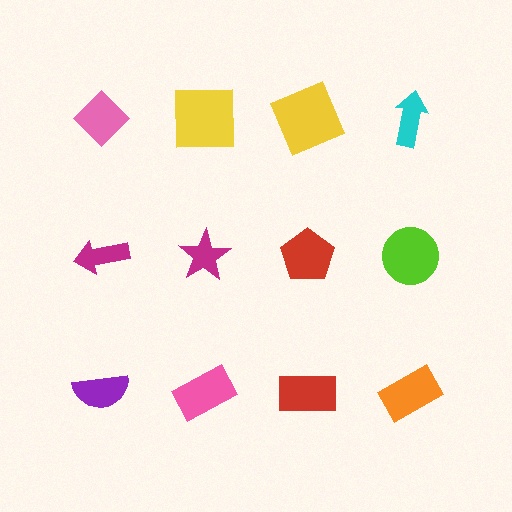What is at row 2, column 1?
A magenta arrow.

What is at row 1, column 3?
A yellow square.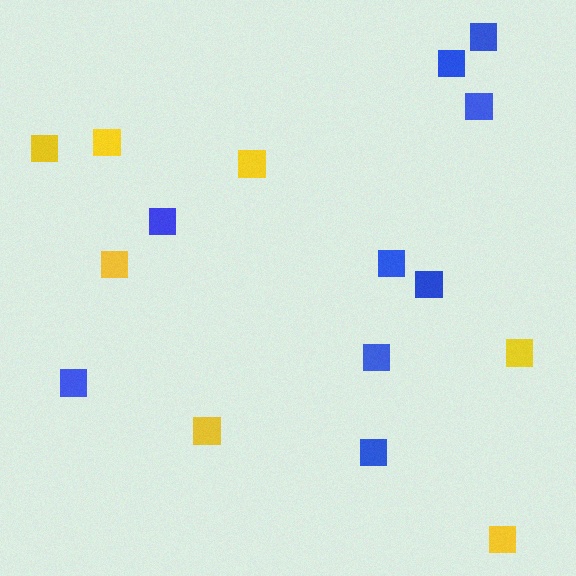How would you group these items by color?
There are 2 groups: one group of yellow squares (7) and one group of blue squares (9).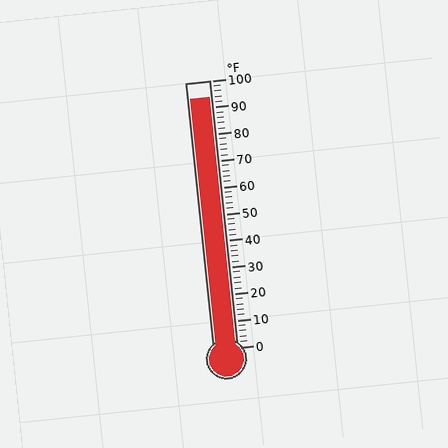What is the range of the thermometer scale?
The thermometer scale ranges from 0°F to 100°F.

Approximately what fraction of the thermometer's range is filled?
The thermometer is filled to approximately 95% of its range.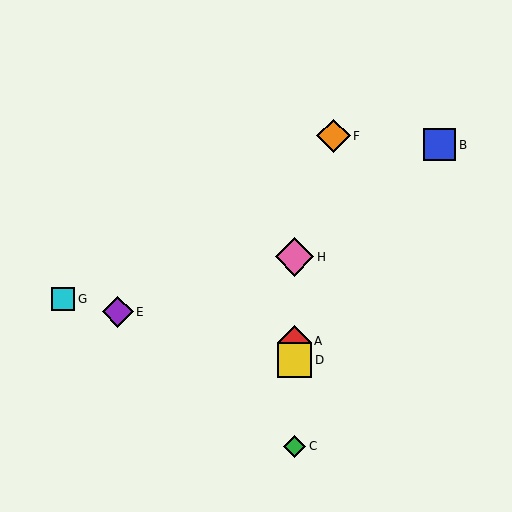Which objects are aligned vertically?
Objects A, C, D, H are aligned vertically.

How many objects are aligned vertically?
4 objects (A, C, D, H) are aligned vertically.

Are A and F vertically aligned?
No, A is at x≈294 and F is at x≈333.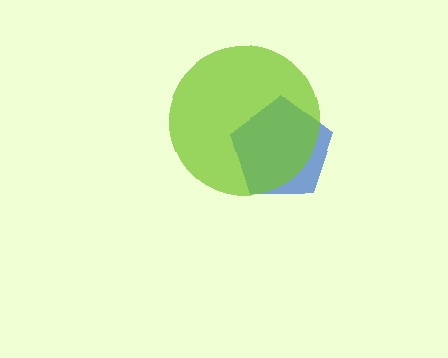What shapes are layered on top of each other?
The layered shapes are: a blue pentagon, a lime circle.